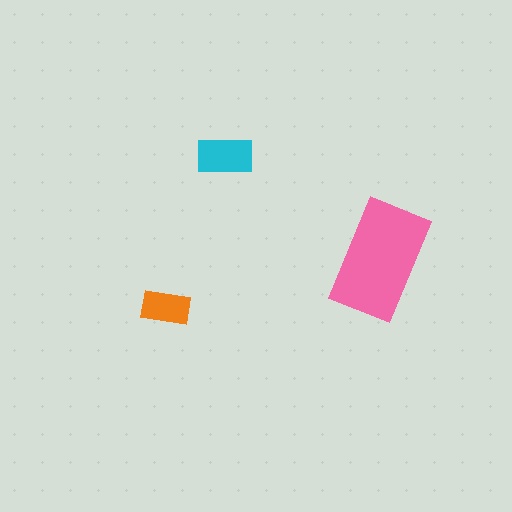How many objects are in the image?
There are 3 objects in the image.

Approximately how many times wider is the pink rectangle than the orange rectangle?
About 2.5 times wider.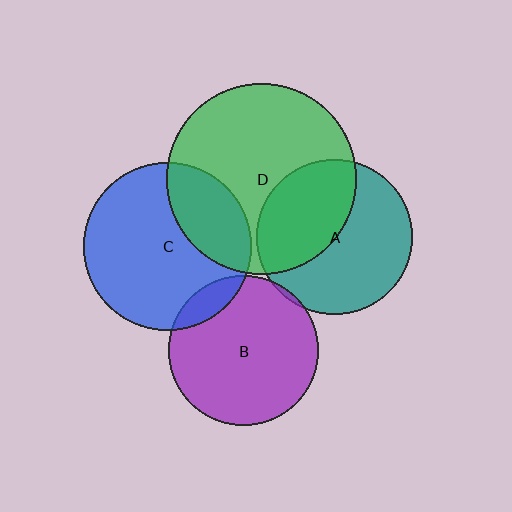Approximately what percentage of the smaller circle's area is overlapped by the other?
Approximately 30%.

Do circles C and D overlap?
Yes.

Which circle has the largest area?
Circle D (green).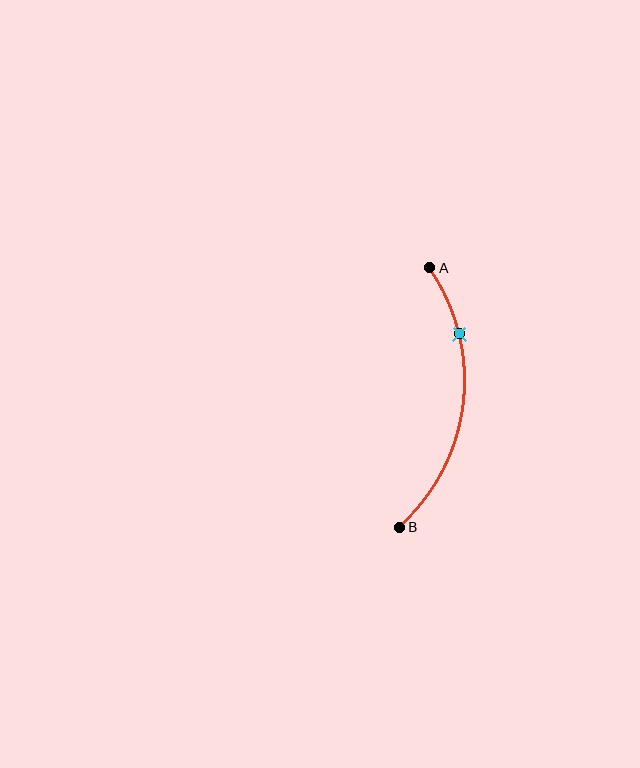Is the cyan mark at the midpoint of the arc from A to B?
No. The cyan mark lies on the arc but is closer to endpoint A. The arc midpoint would be at the point on the curve equidistant along the arc from both A and B.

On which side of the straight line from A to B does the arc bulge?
The arc bulges to the right of the straight line connecting A and B.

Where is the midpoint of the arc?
The arc midpoint is the point on the curve farthest from the straight line joining A and B. It sits to the right of that line.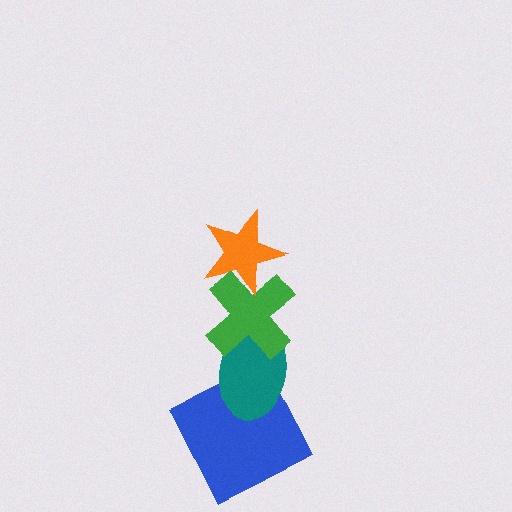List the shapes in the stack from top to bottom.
From top to bottom: the orange star, the green cross, the teal ellipse, the blue square.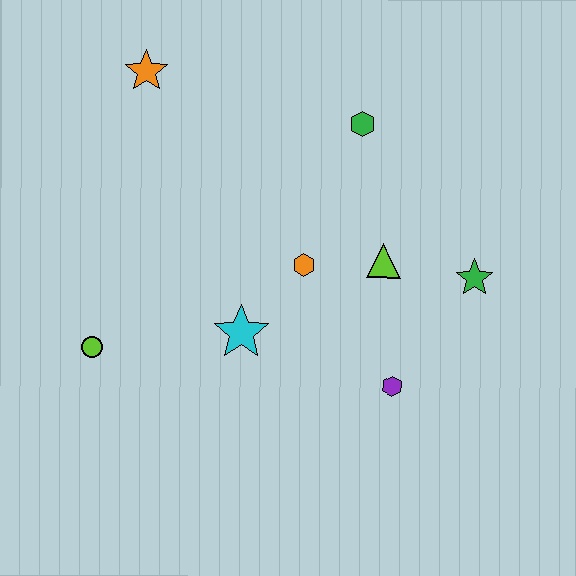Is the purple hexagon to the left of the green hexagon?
No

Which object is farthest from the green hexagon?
The lime circle is farthest from the green hexagon.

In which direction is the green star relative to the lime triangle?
The green star is to the right of the lime triangle.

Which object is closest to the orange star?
The green hexagon is closest to the orange star.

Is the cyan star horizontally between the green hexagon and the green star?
No